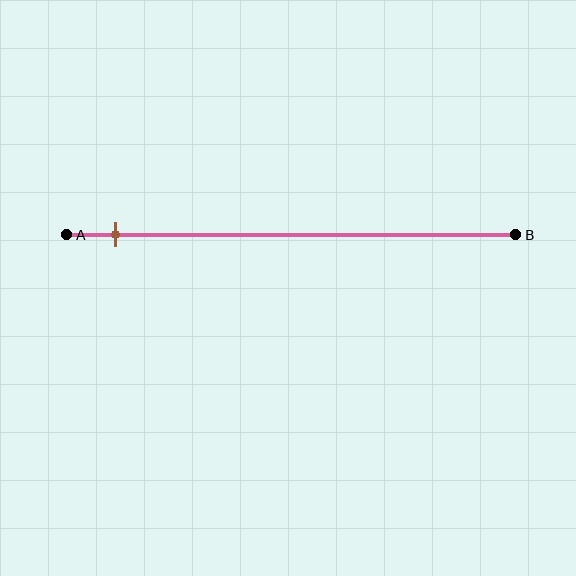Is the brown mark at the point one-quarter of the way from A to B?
No, the mark is at about 10% from A, not at the 25% one-quarter point.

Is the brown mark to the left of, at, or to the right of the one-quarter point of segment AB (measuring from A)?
The brown mark is to the left of the one-quarter point of segment AB.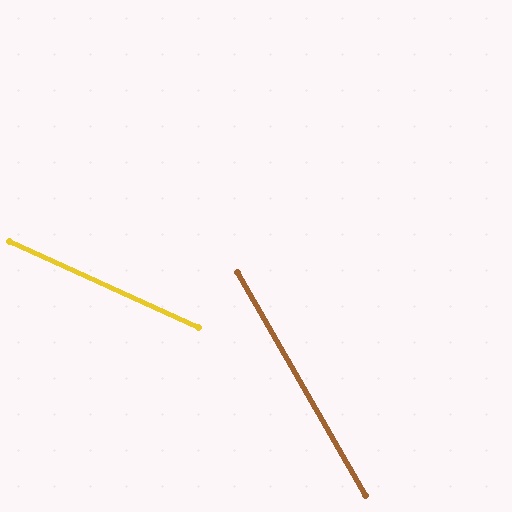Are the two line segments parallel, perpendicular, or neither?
Neither parallel nor perpendicular — they differ by about 36°.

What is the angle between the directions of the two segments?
Approximately 36 degrees.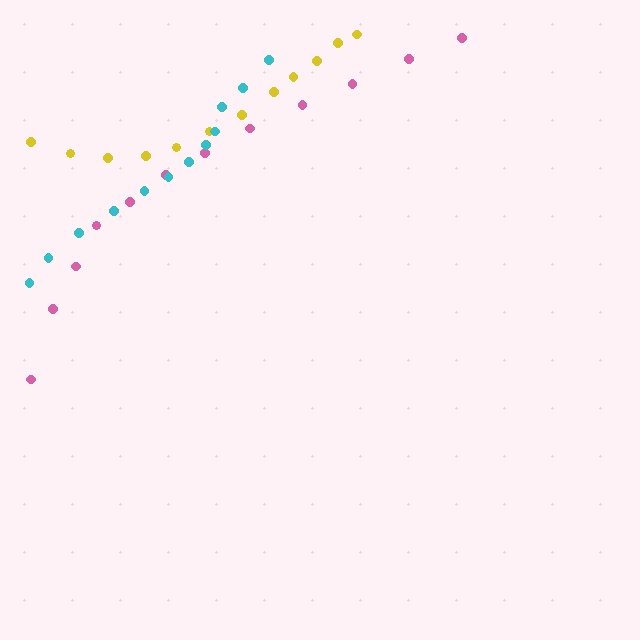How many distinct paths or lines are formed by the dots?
There are 3 distinct paths.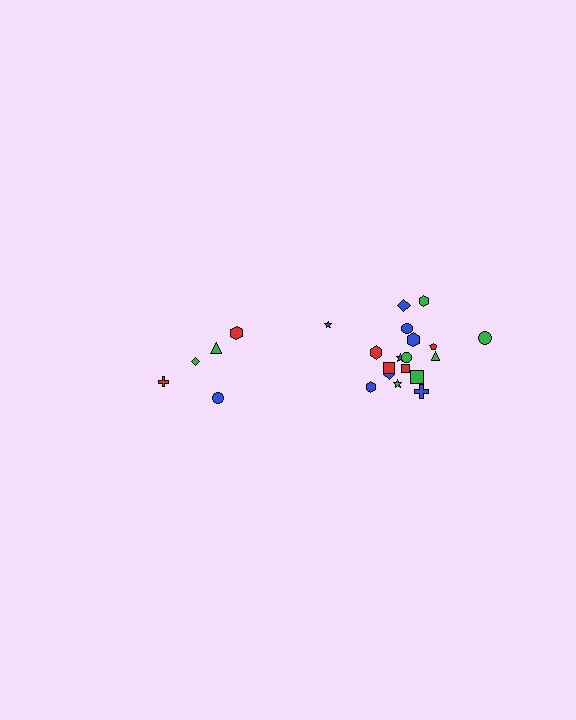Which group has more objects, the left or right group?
The right group.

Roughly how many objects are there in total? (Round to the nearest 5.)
Roughly 25 objects in total.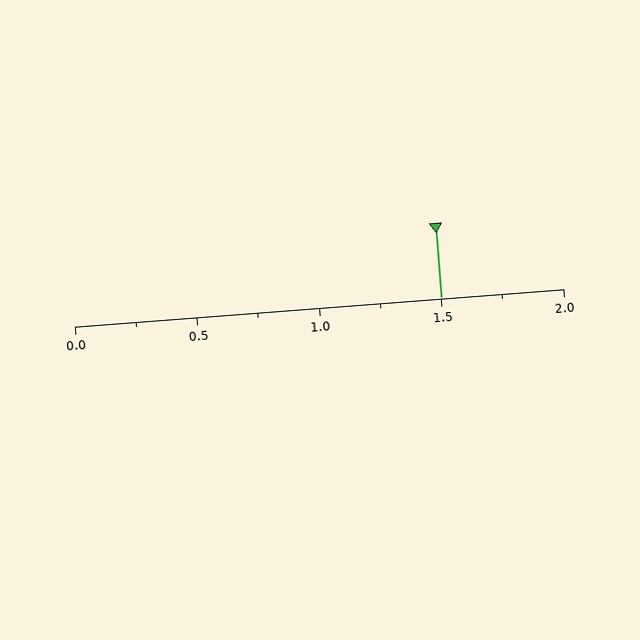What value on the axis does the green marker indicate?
The marker indicates approximately 1.5.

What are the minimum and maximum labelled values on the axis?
The axis runs from 0.0 to 2.0.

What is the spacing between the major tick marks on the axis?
The major ticks are spaced 0.5 apart.